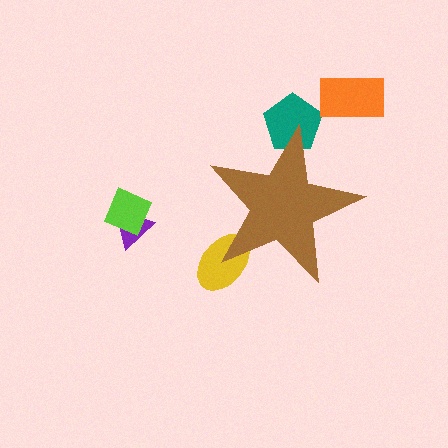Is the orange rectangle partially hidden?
No, the orange rectangle is fully visible.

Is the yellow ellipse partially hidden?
Yes, the yellow ellipse is partially hidden behind the brown star.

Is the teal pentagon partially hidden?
Yes, the teal pentagon is partially hidden behind the brown star.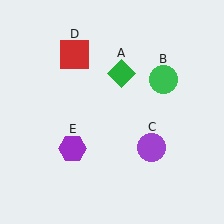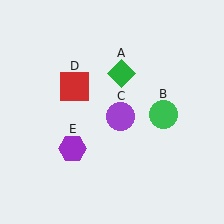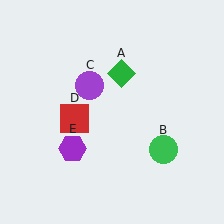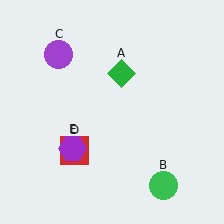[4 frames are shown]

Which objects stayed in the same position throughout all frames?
Green diamond (object A) and purple hexagon (object E) remained stationary.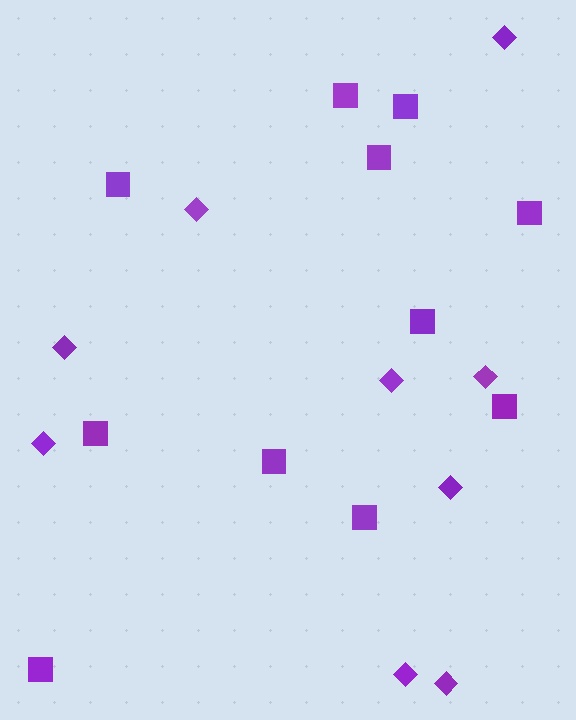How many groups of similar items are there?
There are 2 groups: one group of diamonds (9) and one group of squares (11).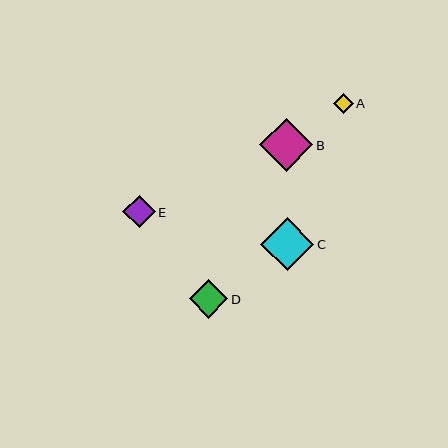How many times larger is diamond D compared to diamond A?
Diamond D is approximately 1.9 times the size of diamond A.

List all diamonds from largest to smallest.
From largest to smallest: C, B, D, E, A.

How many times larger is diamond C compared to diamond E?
Diamond C is approximately 1.6 times the size of diamond E.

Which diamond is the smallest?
Diamond A is the smallest with a size of approximately 20 pixels.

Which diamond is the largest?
Diamond C is the largest with a size of approximately 53 pixels.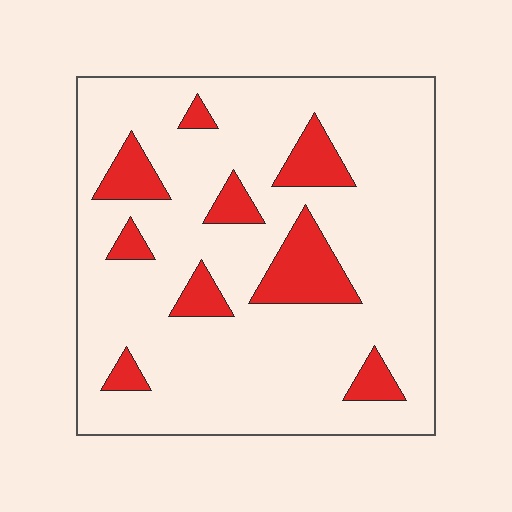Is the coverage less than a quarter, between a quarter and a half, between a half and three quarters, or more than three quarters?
Less than a quarter.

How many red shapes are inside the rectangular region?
9.